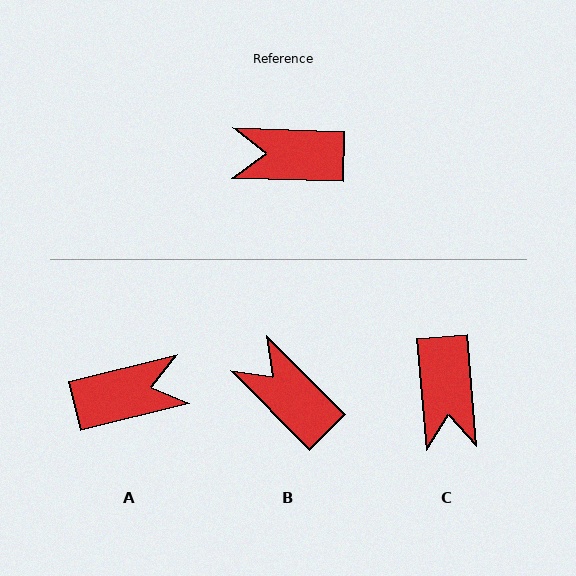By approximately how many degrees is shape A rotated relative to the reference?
Approximately 164 degrees clockwise.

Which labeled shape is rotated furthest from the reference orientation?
A, about 164 degrees away.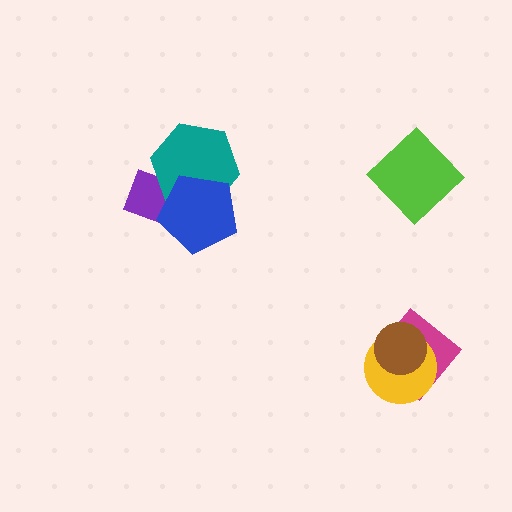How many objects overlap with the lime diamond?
0 objects overlap with the lime diamond.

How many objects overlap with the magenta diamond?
2 objects overlap with the magenta diamond.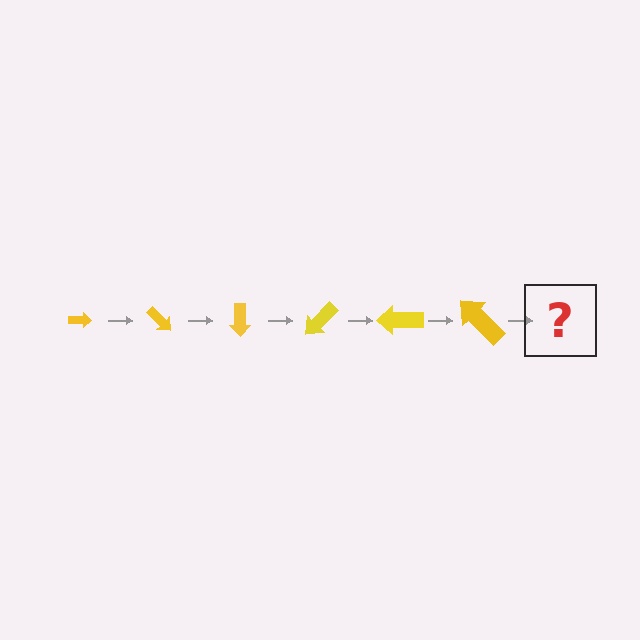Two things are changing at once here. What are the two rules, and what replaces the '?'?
The two rules are that the arrow grows larger each step and it rotates 45 degrees each step. The '?' should be an arrow, larger than the previous one and rotated 270 degrees from the start.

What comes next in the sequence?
The next element should be an arrow, larger than the previous one and rotated 270 degrees from the start.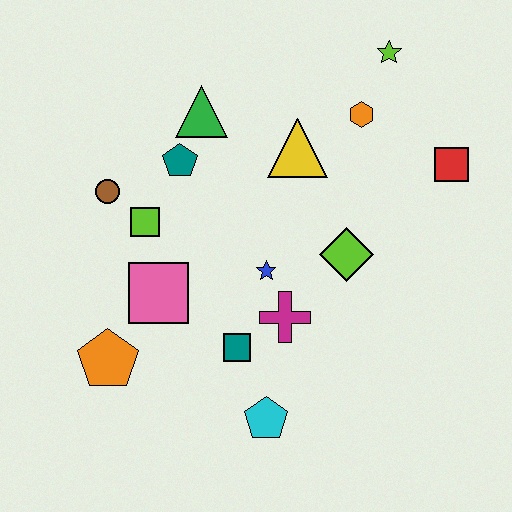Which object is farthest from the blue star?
The lime star is farthest from the blue star.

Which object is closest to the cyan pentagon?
The teal square is closest to the cyan pentagon.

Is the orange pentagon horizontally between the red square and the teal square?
No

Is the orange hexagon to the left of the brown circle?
No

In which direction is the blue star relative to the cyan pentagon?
The blue star is above the cyan pentagon.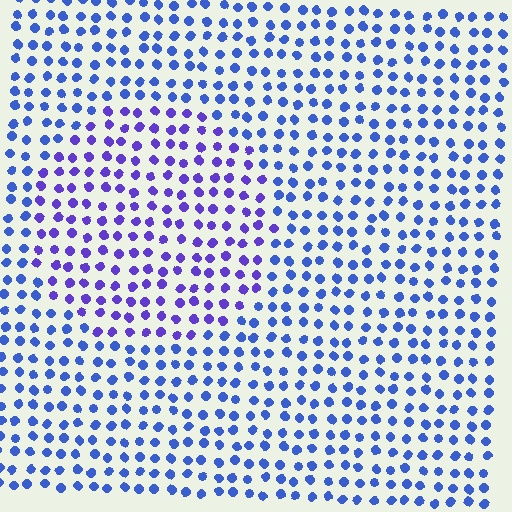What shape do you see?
I see a circle.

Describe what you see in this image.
The image is filled with small blue elements in a uniform arrangement. A circle-shaped region is visible where the elements are tinted to a slightly different hue, forming a subtle color boundary.